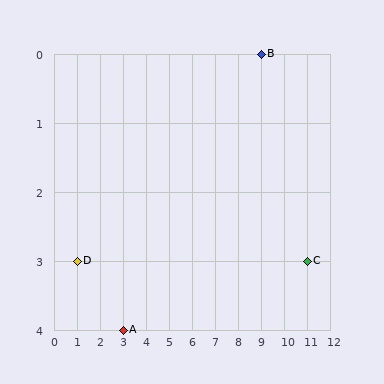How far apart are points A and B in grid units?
Points A and B are 6 columns and 4 rows apart (about 7.2 grid units diagonally).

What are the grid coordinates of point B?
Point B is at grid coordinates (9, 0).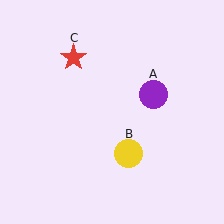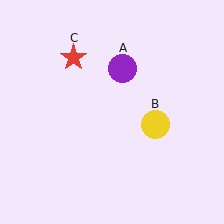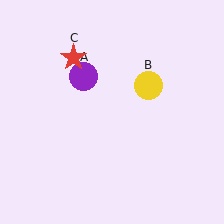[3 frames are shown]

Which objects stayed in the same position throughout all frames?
Red star (object C) remained stationary.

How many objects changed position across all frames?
2 objects changed position: purple circle (object A), yellow circle (object B).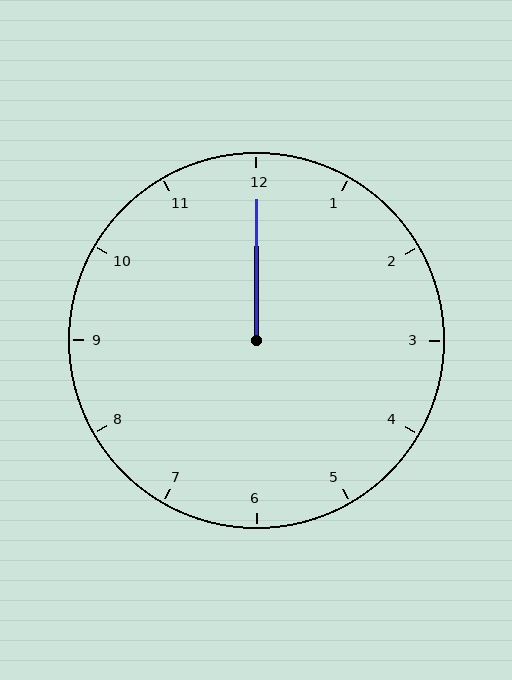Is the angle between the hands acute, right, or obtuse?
It is acute.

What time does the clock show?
12:00.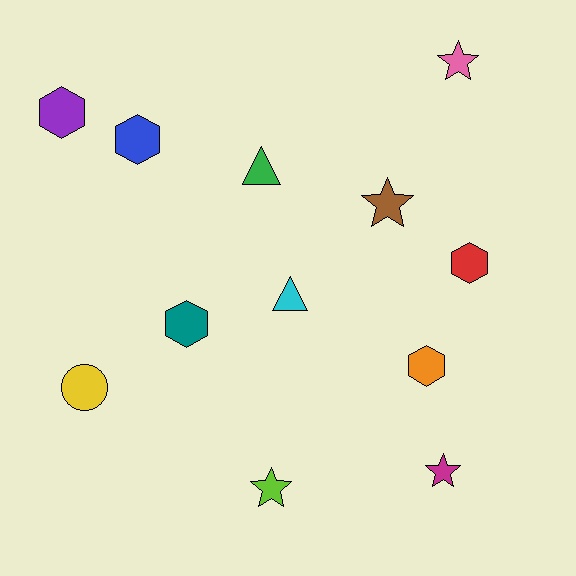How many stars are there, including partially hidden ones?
There are 4 stars.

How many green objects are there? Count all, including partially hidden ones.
There is 1 green object.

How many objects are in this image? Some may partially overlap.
There are 12 objects.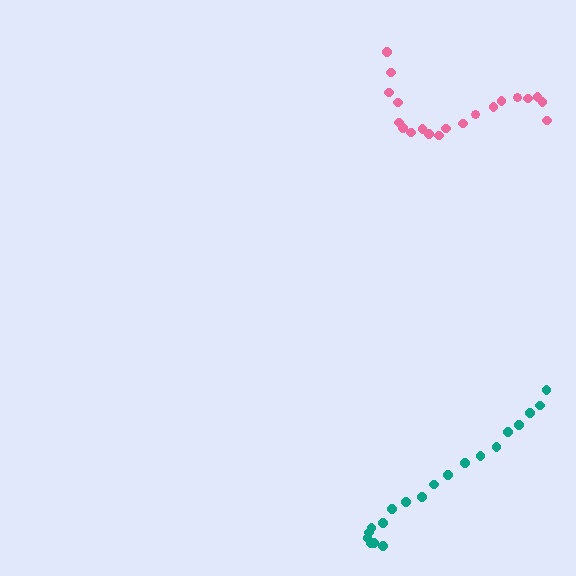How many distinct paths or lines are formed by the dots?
There are 2 distinct paths.